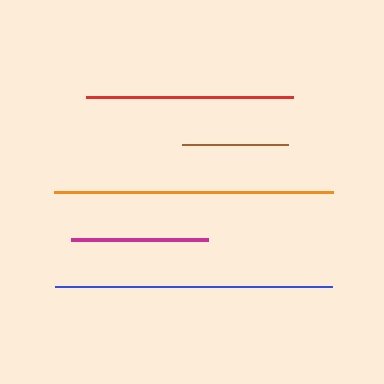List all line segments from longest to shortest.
From longest to shortest: orange, blue, red, magenta, brown.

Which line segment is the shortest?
The brown line is the shortest at approximately 105 pixels.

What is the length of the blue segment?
The blue segment is approximately 276 pixels long.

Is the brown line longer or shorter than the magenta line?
The magenta line is longer than the brown line.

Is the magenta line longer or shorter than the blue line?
The blue line is longer than the magenta line.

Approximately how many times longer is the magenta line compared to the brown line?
The magenta line is approximately 1.3 times the length of the brown line.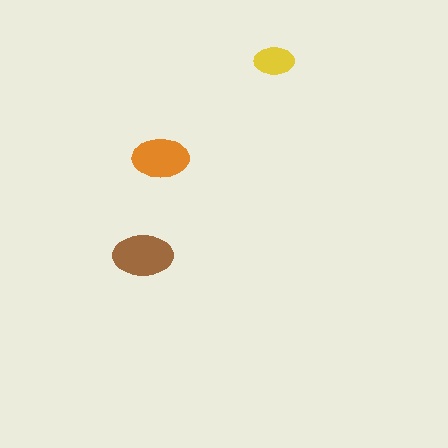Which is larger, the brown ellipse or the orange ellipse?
The brown one.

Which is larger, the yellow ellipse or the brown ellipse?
The brown one.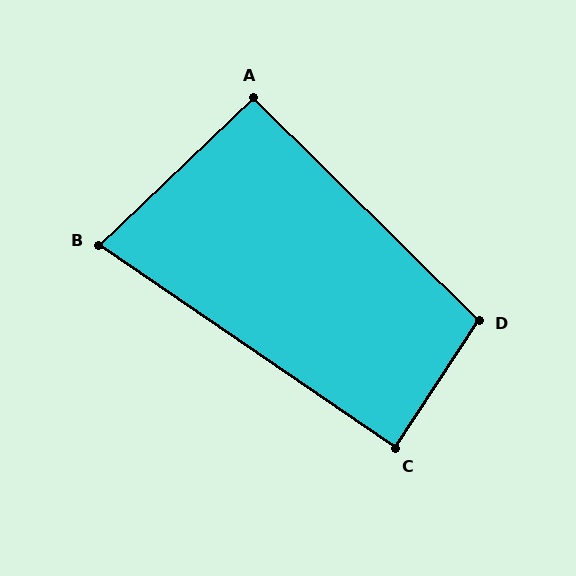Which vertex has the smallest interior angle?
B, at approximately 78 degrees.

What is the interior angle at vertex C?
Approximately 88 degrees (approximately right).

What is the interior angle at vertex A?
Approximately 92 degrees (approximately right).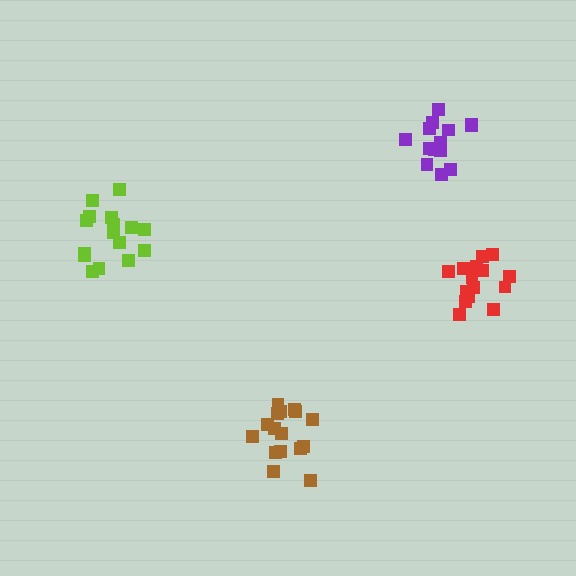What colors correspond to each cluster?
The clusters are colored: lime, brown, red, purple.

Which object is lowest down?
The brown cluster is bottommost.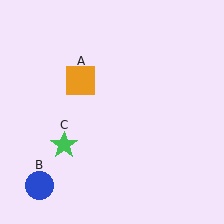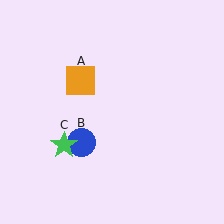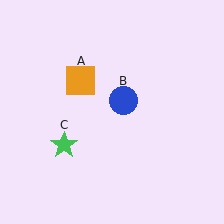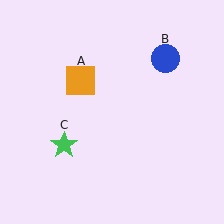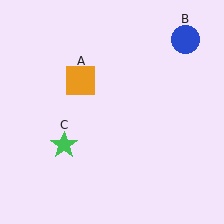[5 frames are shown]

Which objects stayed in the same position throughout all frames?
Orange square (object A) and green star (object C) remained stationary.